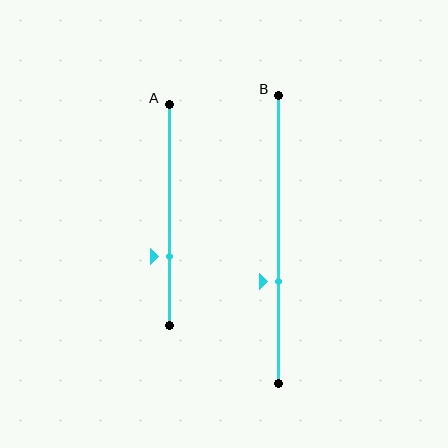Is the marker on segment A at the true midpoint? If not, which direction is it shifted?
No, the marker on segment A is shifted downward by about 18% of the segment length.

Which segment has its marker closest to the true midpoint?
Segment B has its marker closest to the true midpoint.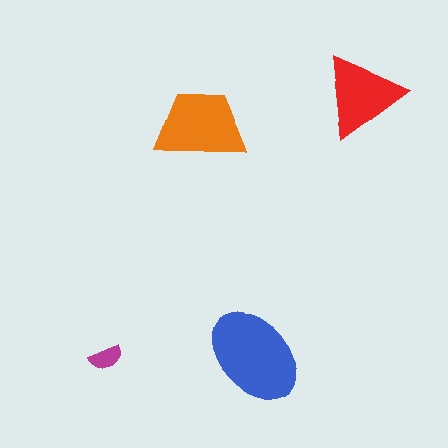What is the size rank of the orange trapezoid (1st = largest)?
2nd.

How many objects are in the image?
There are 4 objects in the image.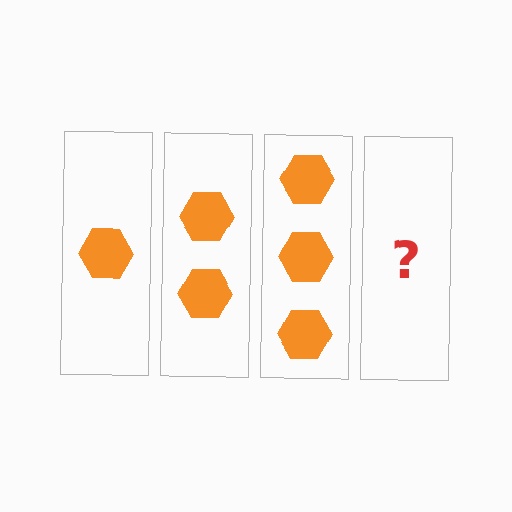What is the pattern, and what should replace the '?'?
The pattern is that each step adds one more hexagon. The '?' should be 4 hexagons.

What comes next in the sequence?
The next element should be 4 hexagons.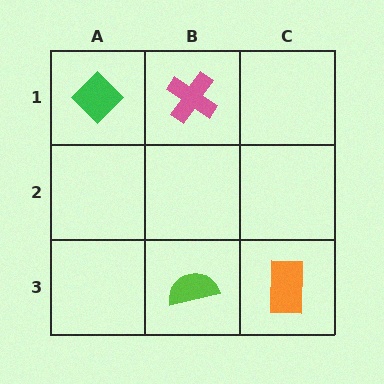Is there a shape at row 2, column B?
No, that cell is empty.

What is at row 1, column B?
A pink cross.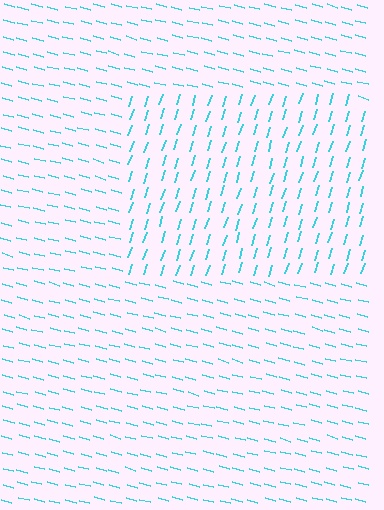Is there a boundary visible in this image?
Yes, there is a texture boundary formed by a change in line orientation.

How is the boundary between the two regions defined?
The boundary is defined purely by a change in line orientation (approximately 87 degrees difference). All lines are the same color and thickness.